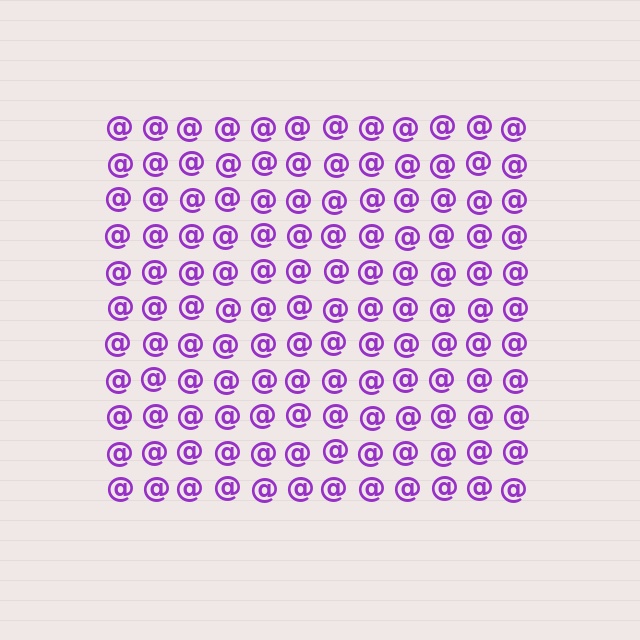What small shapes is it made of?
It is made of small at signs.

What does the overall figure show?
The overall figure shows a square.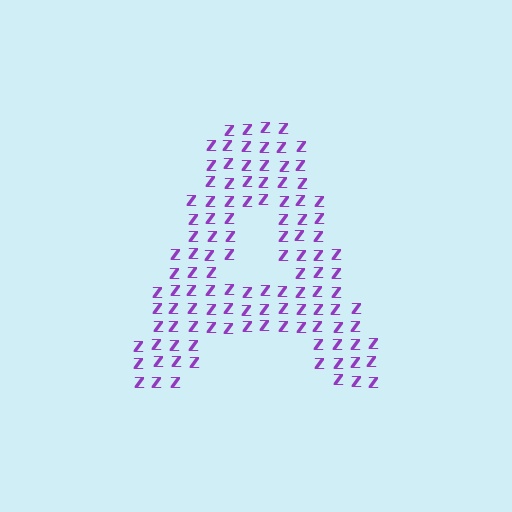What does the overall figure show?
The overall figure shows the letter A.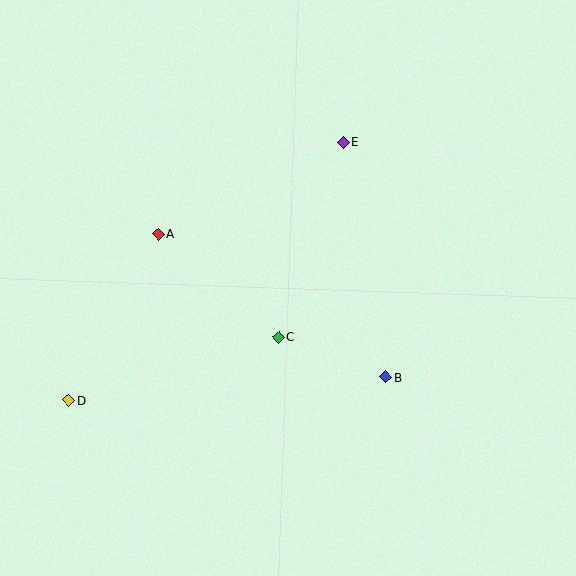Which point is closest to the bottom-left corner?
Point D is closest to the bottom-left corner.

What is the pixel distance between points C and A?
The distance between C and A is 159 pixels.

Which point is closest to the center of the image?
Point C at (278, 337) is closest to the center.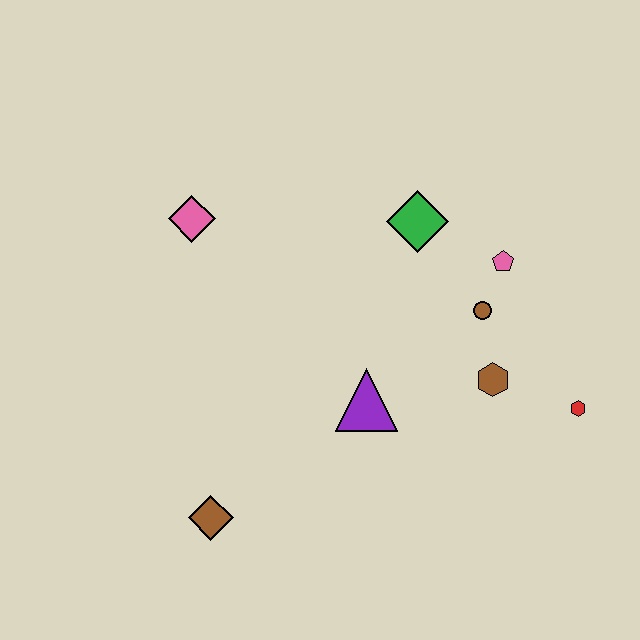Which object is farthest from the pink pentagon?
The brown diamond is farthest from the pink pentagon.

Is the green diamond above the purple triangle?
Yes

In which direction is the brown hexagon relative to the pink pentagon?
The brown hexagon is below the pink pentagon.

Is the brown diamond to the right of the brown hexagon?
No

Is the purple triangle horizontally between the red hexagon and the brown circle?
No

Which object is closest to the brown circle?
The pink pentagon is closest to the brown circle.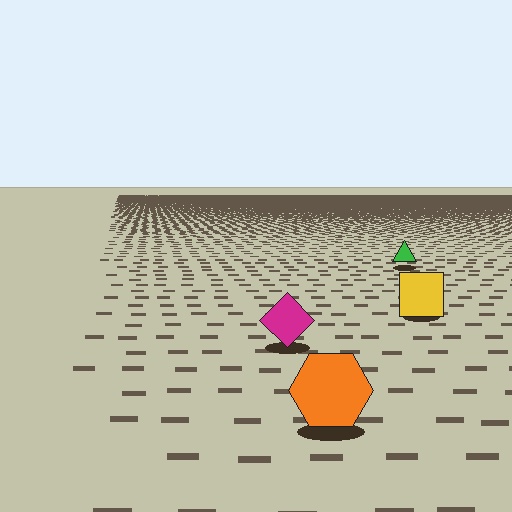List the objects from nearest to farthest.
From nearest to farthest: the orange hexagon, the magenta diamond, the yellow square, the green triangle.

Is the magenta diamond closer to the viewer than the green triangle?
Yes. The magenta diamond is closer — you can tell from the texture gradient: the ground texture is coarser near it.